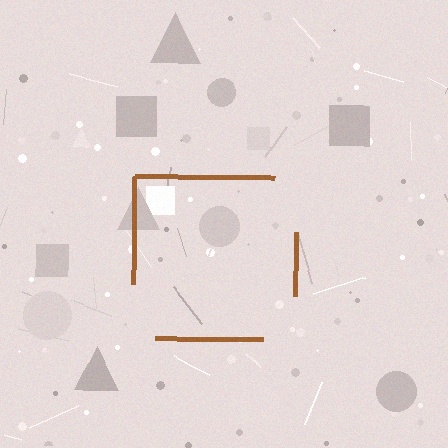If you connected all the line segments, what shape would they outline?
They would outline a square.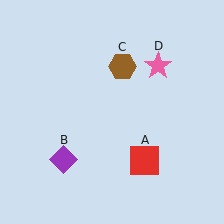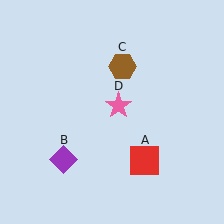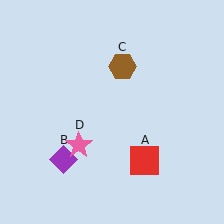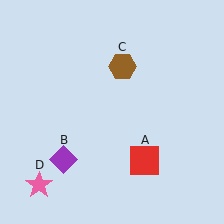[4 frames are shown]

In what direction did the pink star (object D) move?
The pink star (object D) moved down and to the left.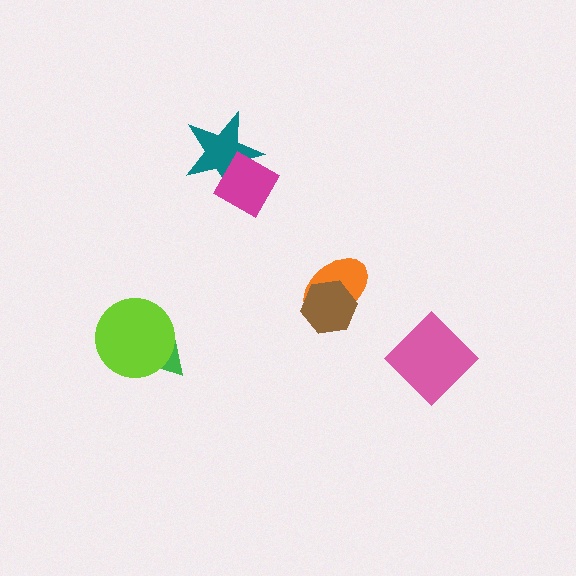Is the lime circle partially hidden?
No, no other shape covers it.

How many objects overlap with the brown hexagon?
1 object overlaps with the brown hexagon.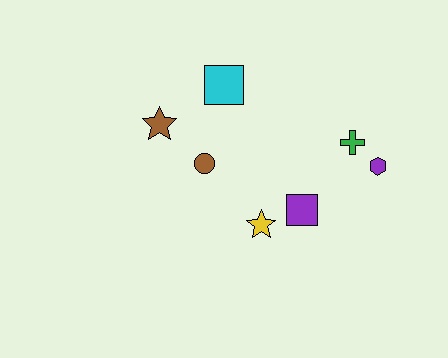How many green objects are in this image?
There is 1 green object.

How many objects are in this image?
There are 7 objects.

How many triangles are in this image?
There are no triangles.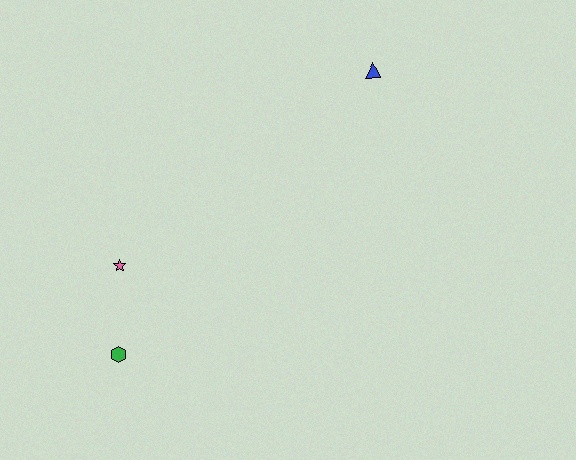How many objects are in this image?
There are 3 objects.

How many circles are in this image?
There are no circles.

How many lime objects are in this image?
There are no lime objects.